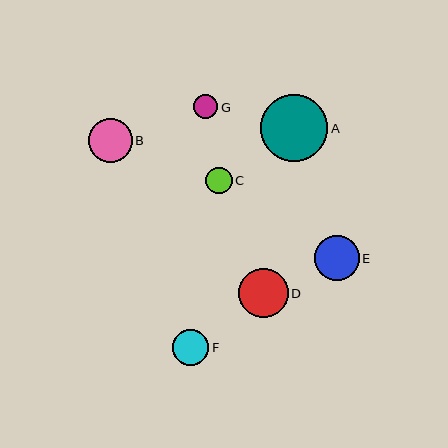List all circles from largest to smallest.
From largest to smallest: A, D, E, B, F, C, G.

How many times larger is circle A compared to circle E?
Circle A is approximately 1.5 times the size of circle E.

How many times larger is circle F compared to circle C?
Circle F is approximately 1.4 times the size of circle C.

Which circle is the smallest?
Circle G is the smallest with a size of approximately 24 pixels.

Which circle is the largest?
Circle A is the largest with a size of approximately 67 pixels.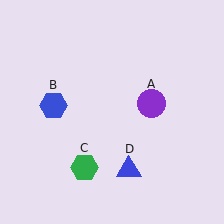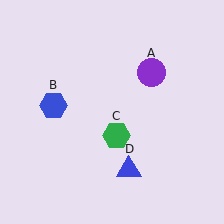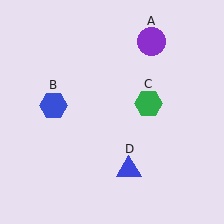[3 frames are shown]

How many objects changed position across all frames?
2 objects changed position: purple circle (object A), green hexagon (object C).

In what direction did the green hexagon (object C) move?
The green hexagon (object C) moved up and to the right.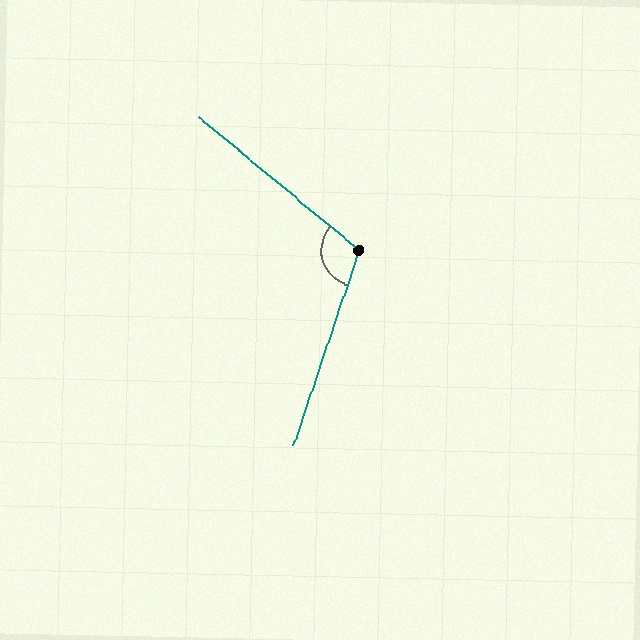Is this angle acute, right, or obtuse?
It is obtuse.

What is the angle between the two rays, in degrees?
Approximately 111 degrees.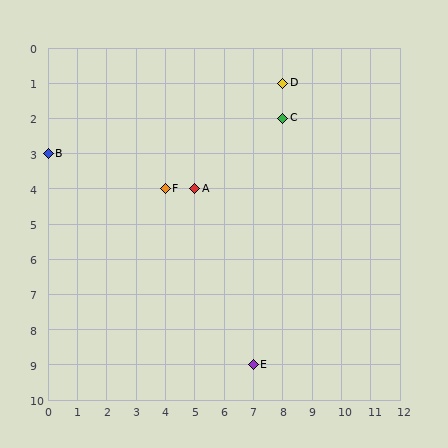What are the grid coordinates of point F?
Point F is at grid coordinates (4, 4).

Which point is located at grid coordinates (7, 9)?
Point E is at (7, 9).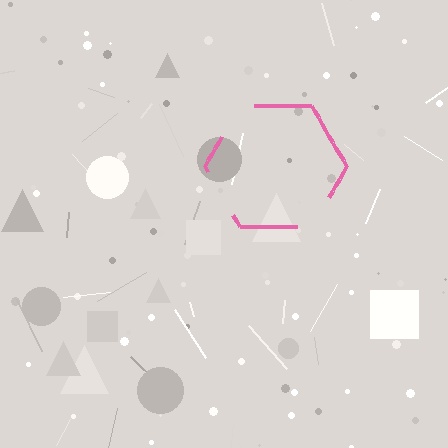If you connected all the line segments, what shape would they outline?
They would outline a hexagon.